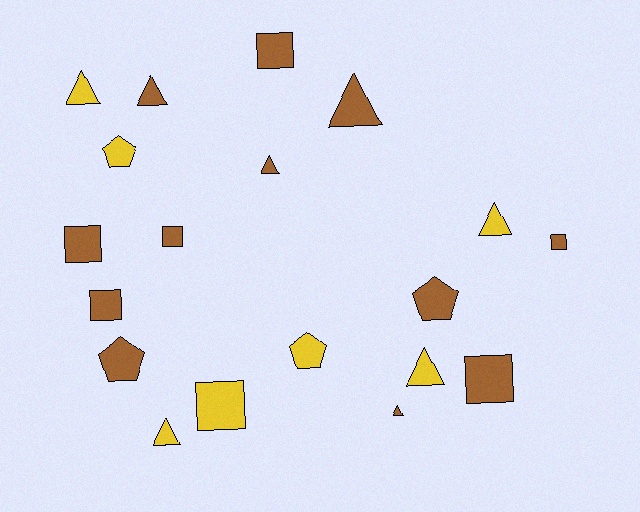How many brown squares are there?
There are 6 brown squares.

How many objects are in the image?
There are 19 objects.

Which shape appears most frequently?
Triangle, with 8 objects.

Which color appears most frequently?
Brown, with 12 objects.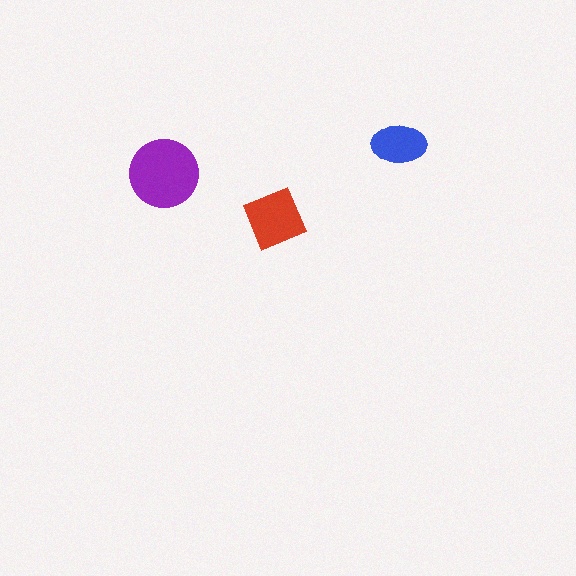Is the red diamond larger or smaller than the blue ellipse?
Larger.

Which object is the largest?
The purple circle.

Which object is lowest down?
The red diamond is bottommost.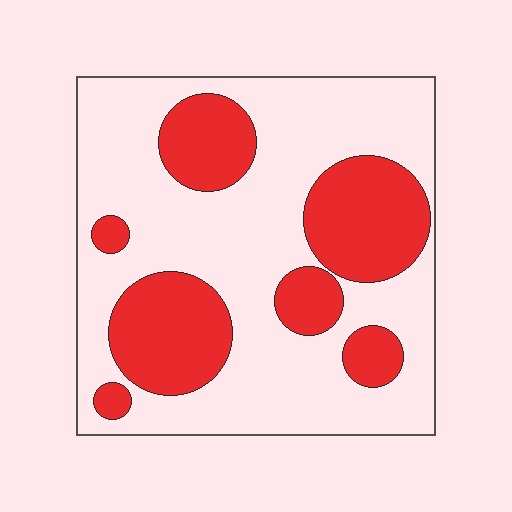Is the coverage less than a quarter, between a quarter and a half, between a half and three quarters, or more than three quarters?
Between a quarter and a half.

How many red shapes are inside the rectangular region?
7.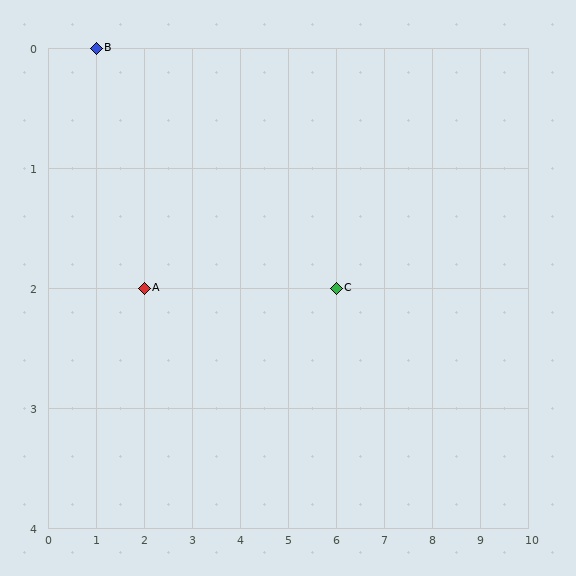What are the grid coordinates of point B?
Point B is at grid coordinates (1, 0).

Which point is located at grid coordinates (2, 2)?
Point A is at (2, 2).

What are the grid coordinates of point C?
Point C is at grid coordinates (6, 2).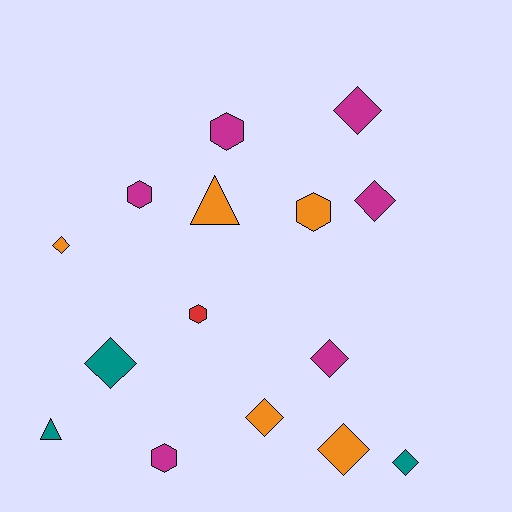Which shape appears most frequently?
Diamond, with 8 objects.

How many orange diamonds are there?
There are 3 orange diamonds.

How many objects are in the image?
There are 15 objects.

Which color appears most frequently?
Magenta, with 6 objects.